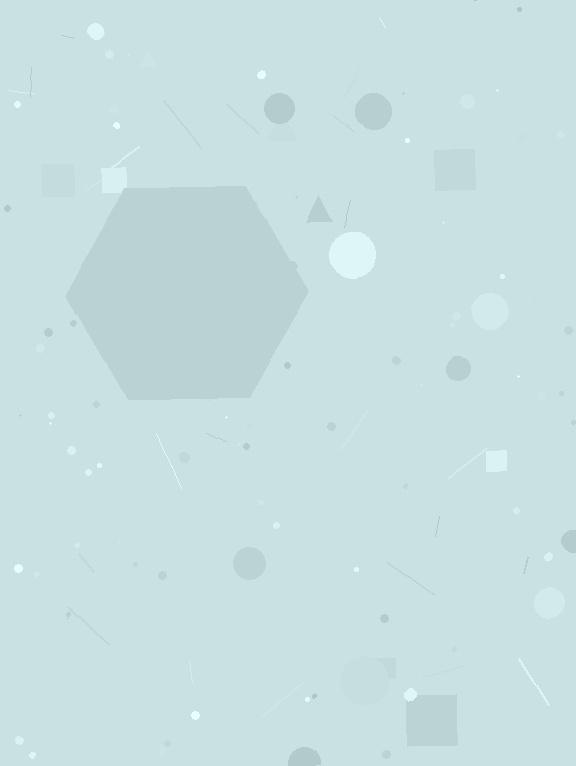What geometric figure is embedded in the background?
A hexagon is embedded in the background.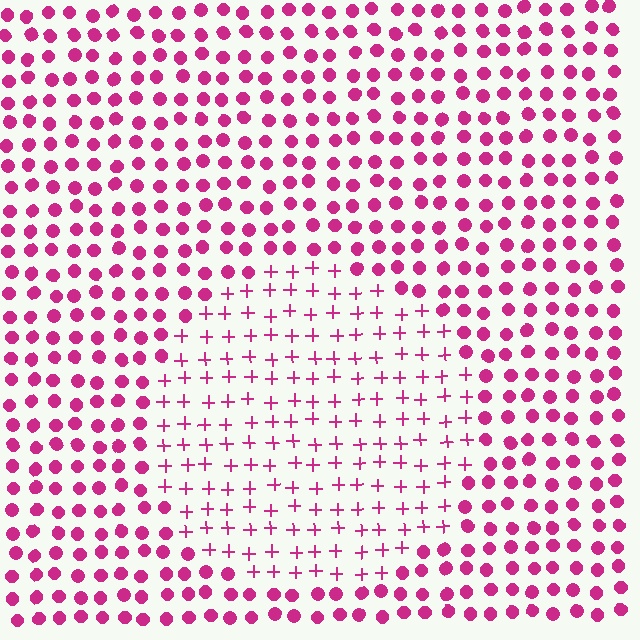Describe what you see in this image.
The image is filled with small magenta elements arranged in a uniform grid. A circle-shaped region contains plus signs, while the surrounding area contains circles. The boundary is defined purely by the change in element shape.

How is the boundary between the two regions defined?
The boundary is defined by a change in element shape: plus signs inside vs. circles outside. All elements share the same color and spacing.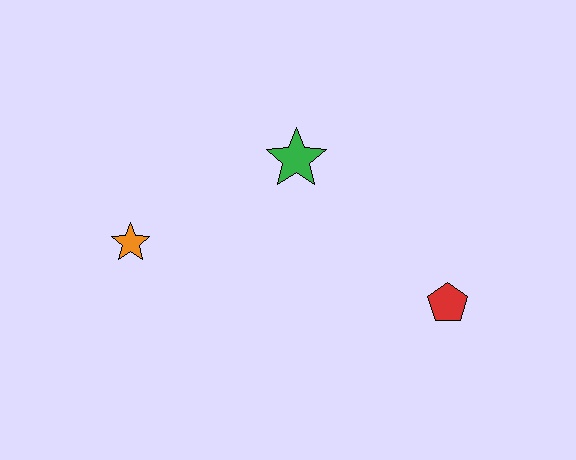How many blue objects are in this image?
There are no blue objects.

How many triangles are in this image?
There are no triangles.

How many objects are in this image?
There are 3 objects.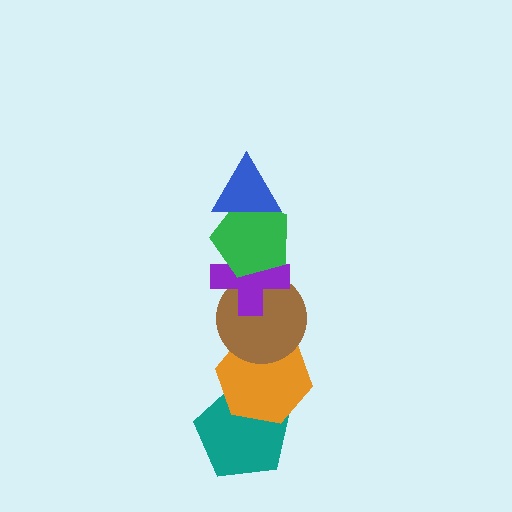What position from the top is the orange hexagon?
The orange hexagon is 5th from the top.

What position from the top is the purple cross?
The purple cross is 3rd from the top.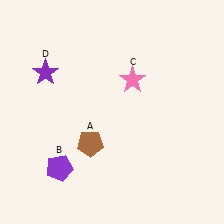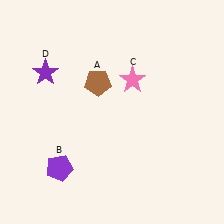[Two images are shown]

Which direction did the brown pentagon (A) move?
The brown pentagon (A) moved up.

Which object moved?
The brown pentagon (A) moved up.